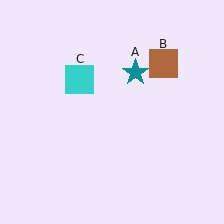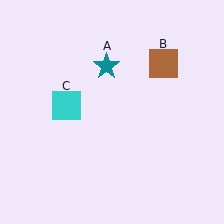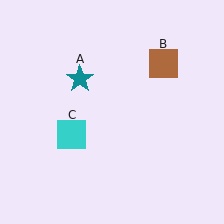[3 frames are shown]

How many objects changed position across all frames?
2 objects changed position: teal star (object A), cyan square (object C).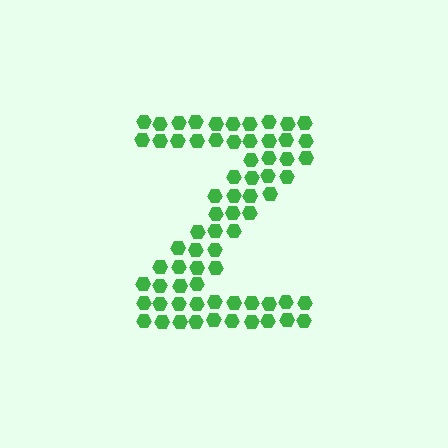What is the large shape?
The large shape is the letter Z.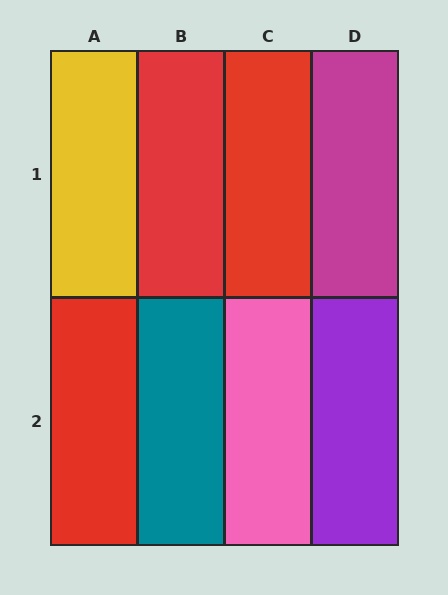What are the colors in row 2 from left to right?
Red, teal, pink, purple.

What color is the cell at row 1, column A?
Yellow.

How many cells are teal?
1 cell is teal.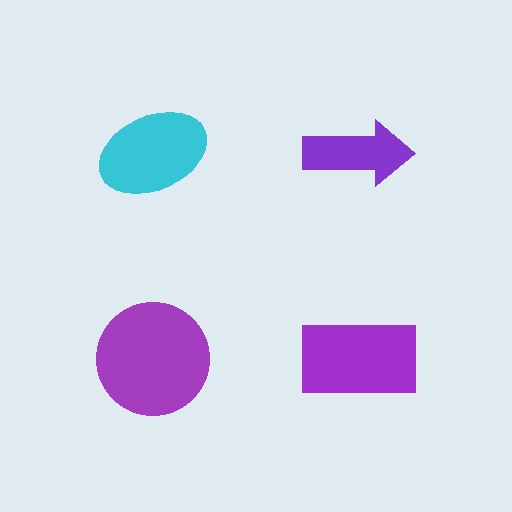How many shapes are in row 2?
2 shapes.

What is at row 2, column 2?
A purple rectangle.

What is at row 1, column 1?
A cyan ellipse.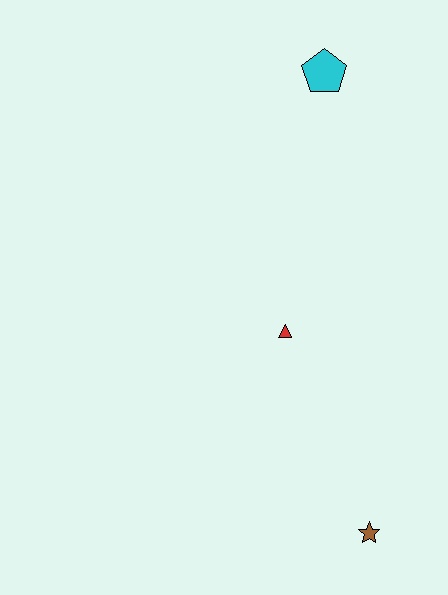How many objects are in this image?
There are 3 objects.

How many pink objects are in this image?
There are no pink objects.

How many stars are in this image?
There is 1 star.